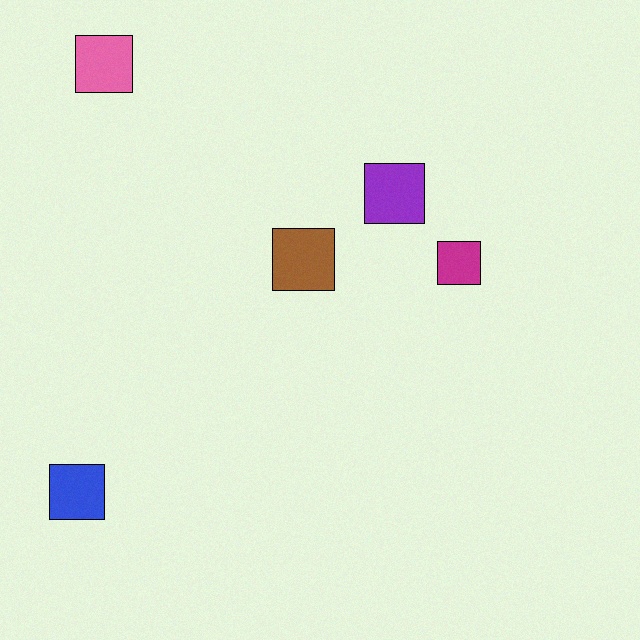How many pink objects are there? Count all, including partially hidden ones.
There is 1 pink object.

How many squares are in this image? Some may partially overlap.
There are 5 squares.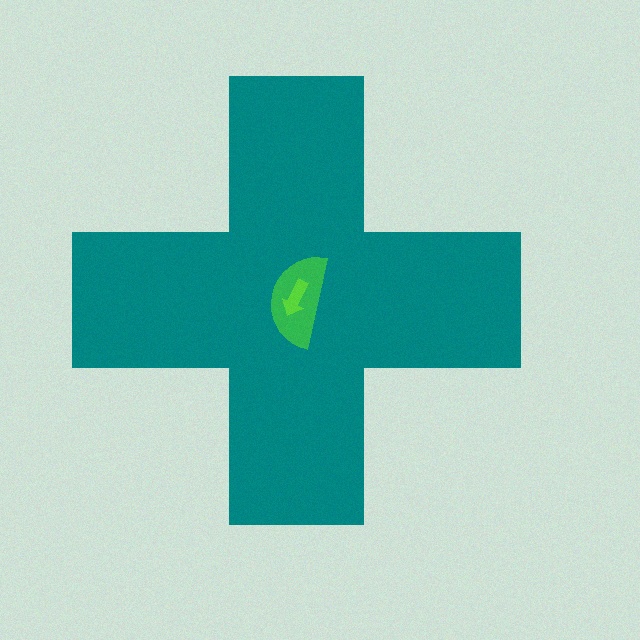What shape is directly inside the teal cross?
The green semicircle.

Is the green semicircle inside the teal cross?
Yes.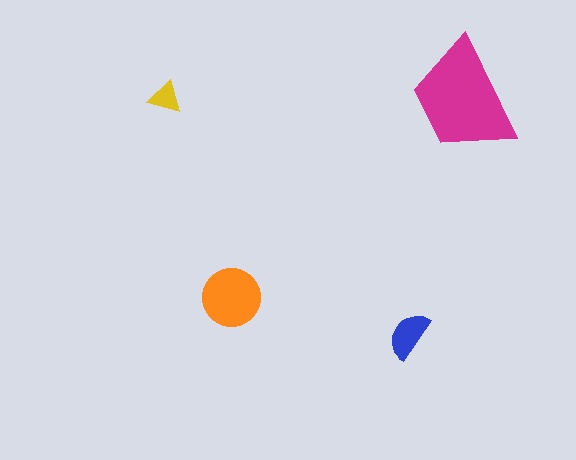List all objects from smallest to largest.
The yellow triangle, the blue semicircle, the orange circle, the magenta trapezoid.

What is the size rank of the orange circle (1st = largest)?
2nd.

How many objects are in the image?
There are 4 objects in the image.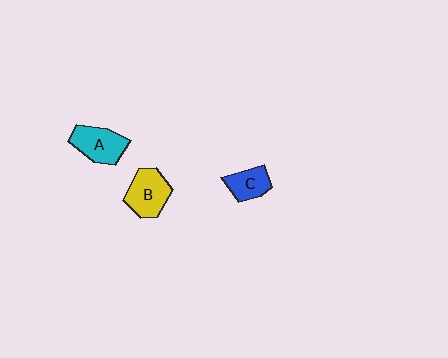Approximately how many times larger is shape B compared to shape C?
Approximately 1.5 times.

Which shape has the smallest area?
Shape C (blue).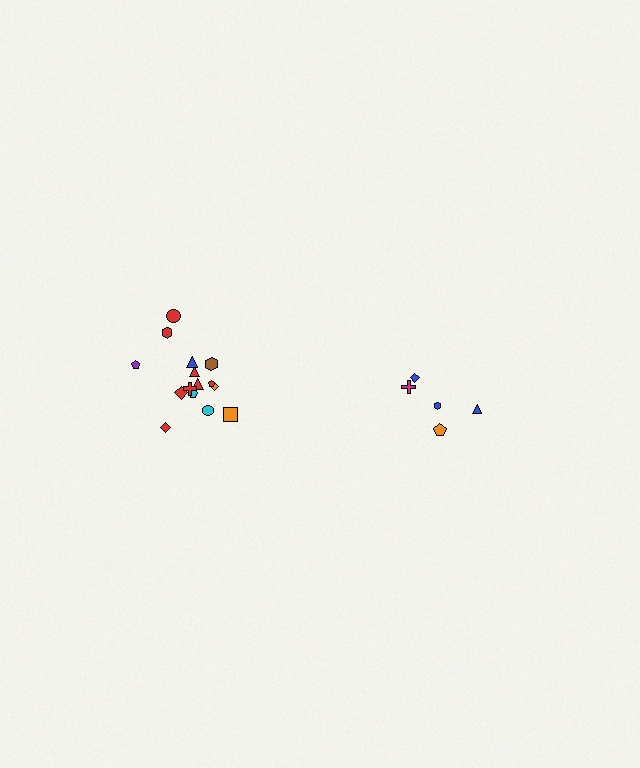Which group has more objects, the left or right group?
The left group.